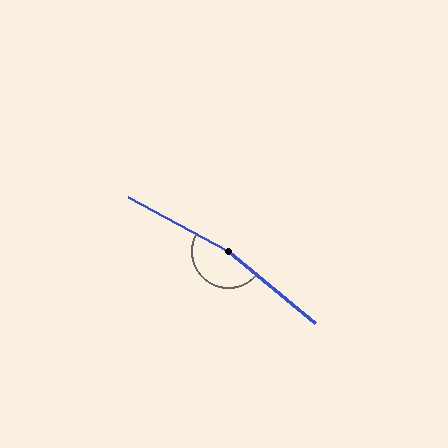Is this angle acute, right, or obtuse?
It is obtuse.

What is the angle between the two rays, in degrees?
Approximately 169 degrees.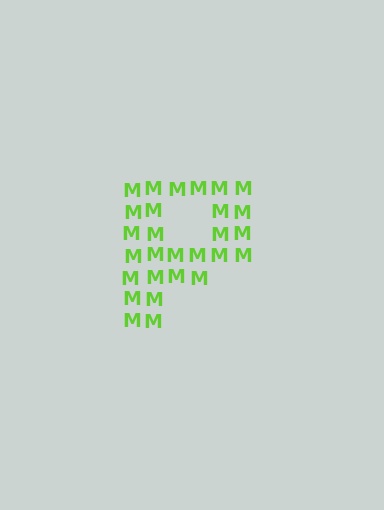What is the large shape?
The large shape is the letter P.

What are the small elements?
The small elements are letter M's.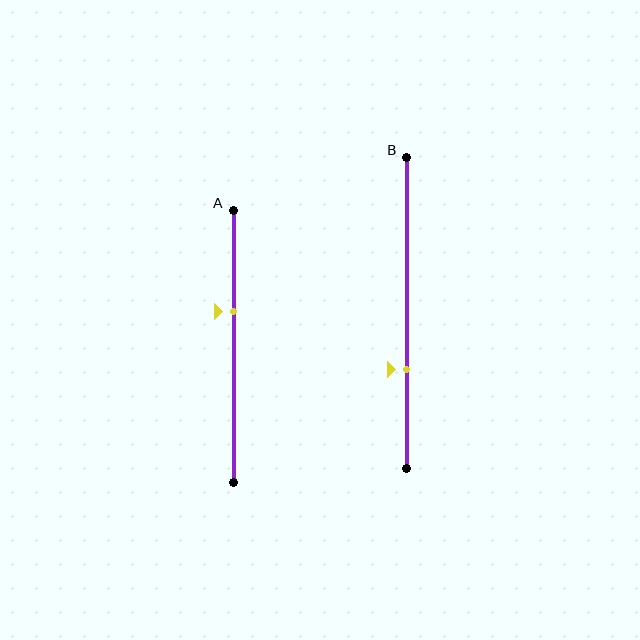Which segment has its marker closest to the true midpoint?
Segment A has its marker closest to the true midpoint.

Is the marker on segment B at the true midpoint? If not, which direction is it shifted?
No, the marker on segment B is shifted downward by about 18% of the segment length.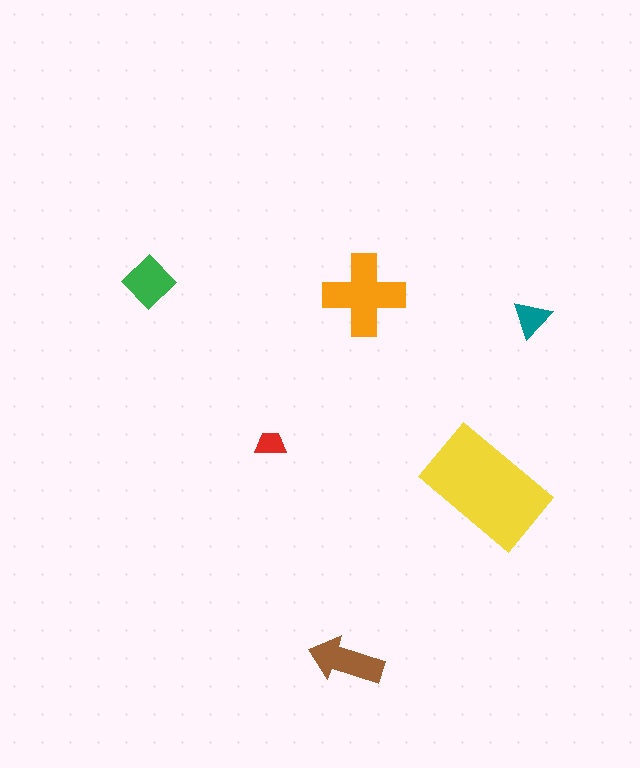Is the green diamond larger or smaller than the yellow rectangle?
Smaller.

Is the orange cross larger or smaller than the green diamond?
Larger.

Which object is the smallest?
The red trapezoid.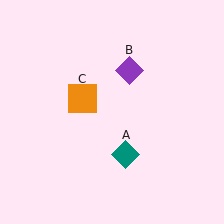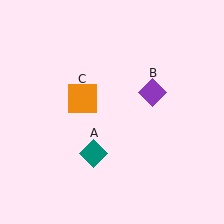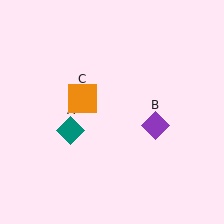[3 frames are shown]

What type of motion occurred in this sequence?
The teal diamond (object A), purple diamond (object B) rotated clockwise around the center of the scene.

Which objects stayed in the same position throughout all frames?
Orange square (object C) remained stationary.